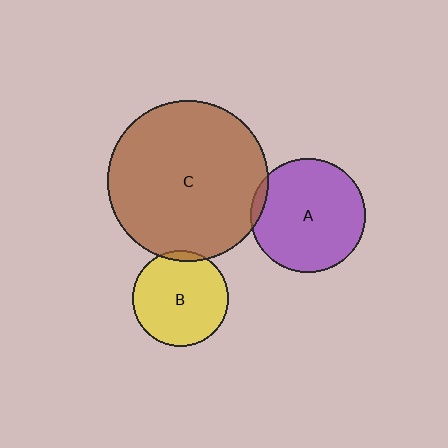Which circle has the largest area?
Circle C (brown).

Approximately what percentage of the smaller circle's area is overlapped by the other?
Approximately 5%.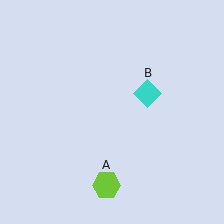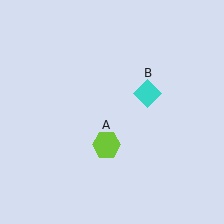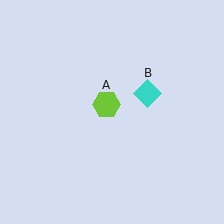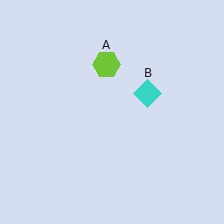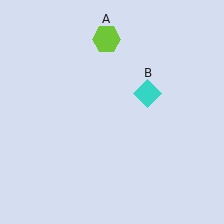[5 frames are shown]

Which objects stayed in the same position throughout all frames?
Cyan diamond (object B) remained stationary.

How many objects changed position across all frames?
1 object changed position: lime hexagon (object A).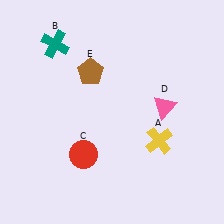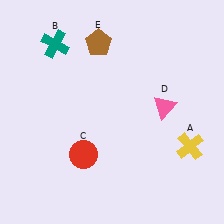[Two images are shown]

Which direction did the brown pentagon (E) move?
The brown pentagon (E) moved up.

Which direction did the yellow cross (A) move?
The yellow cross (A) moved right.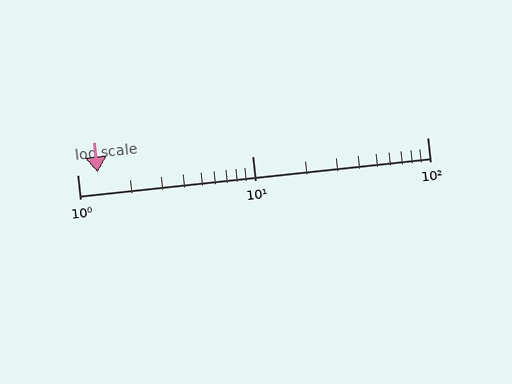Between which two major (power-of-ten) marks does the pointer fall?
The pointer is between 1 and 10.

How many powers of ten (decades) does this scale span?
The scale spans 2 decades, from 1 to 100.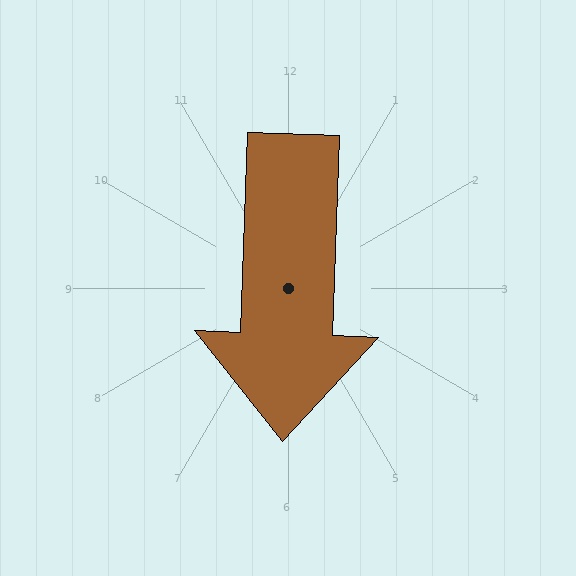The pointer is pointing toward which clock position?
Roughly 6 o'clock.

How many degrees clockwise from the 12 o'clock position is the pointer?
Approximately 182 degrees.